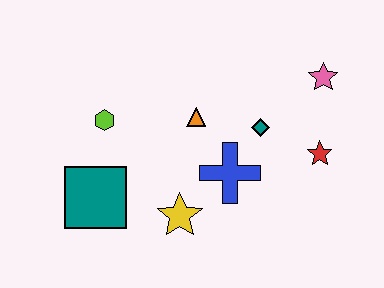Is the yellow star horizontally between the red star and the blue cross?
No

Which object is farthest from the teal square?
The pink star is farthest from the teal square.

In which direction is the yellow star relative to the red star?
The yellow star is to the left of the red star.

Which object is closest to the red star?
The teal diamond is closest to the red star.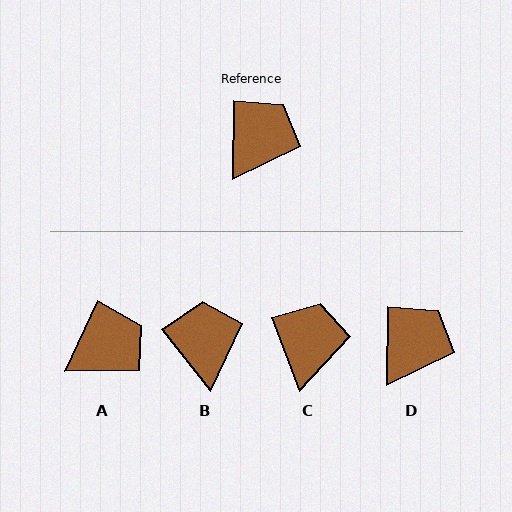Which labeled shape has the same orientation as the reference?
D.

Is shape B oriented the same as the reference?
No, it is off by about 39 degrees.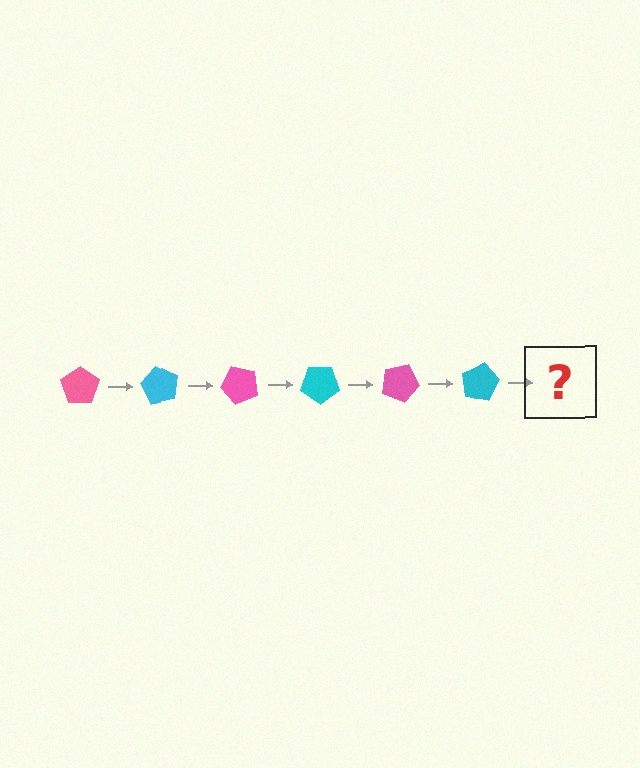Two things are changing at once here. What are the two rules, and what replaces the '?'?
The two rules are that it rotates 60 degrees each step and the color cycles through pink and cyan. The '?' should be a pink pentagon, rotated 360 degrees from the start.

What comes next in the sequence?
The next element should be a pink pentagon, rotated 360 degrees from the start.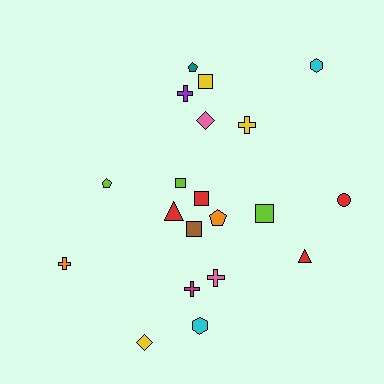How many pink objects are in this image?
There are 2 pink objects.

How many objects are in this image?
There are 20 objects.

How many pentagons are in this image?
There are 3 pentagons.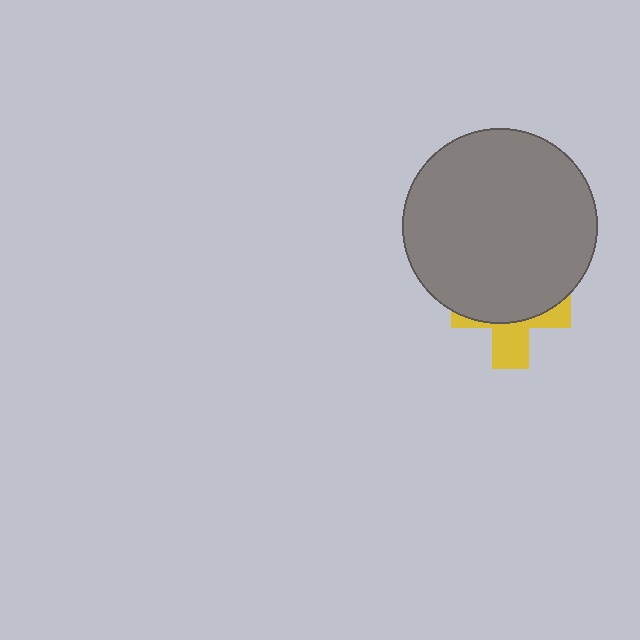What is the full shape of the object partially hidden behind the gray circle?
The partially hidden object is a yellow cross.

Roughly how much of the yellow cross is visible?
A small part of it is visible (roughly 39%).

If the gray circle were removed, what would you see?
You would see the complete yellow cross.